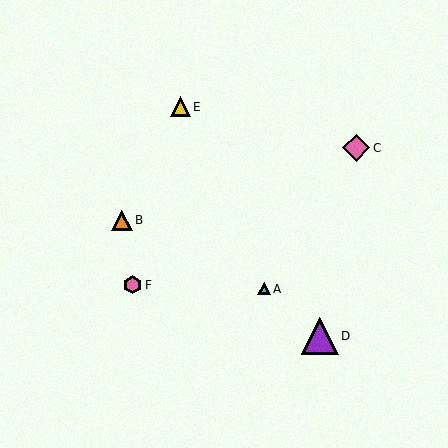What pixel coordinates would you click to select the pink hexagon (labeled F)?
Click at (133, 285) to select the pink hexagon F.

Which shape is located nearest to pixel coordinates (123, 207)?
The orange triangle (labeled B) at (122, 220) is nearest to that location.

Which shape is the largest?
The purple triangle (labeled D) is the largest.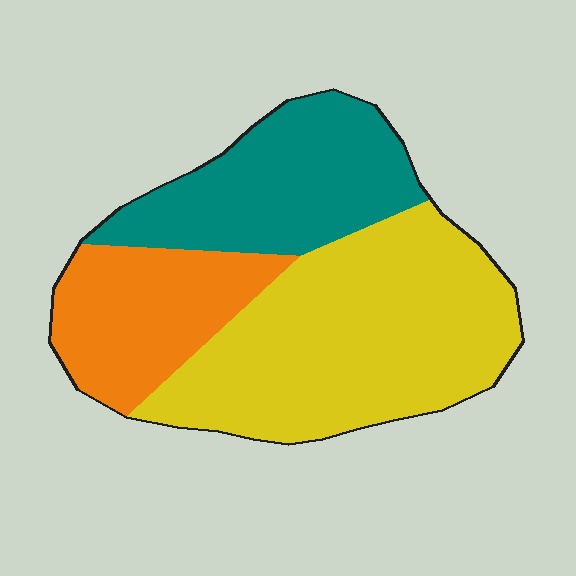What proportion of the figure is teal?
Teal covers around 30% of the figure.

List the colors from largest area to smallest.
From largest to smallest: yellow, teal, orange.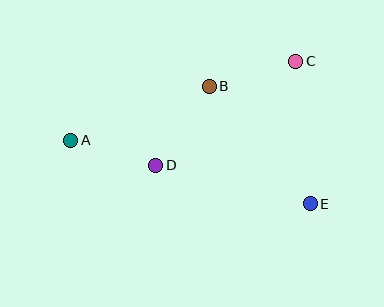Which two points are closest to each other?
Points A and D are closest to each other.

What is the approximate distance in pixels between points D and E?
The distance between D and E is approximately 159 pixels.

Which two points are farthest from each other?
Points A and E are farthest from each other.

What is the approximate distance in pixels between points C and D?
The distance between C and D is approximately 174 pixels.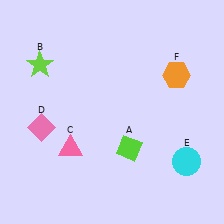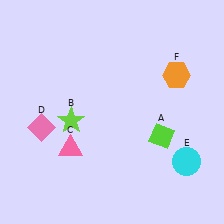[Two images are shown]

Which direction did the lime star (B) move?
The lime star (B) moved down.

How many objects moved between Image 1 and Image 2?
2 objects moved between the two images.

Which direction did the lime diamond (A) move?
The lime diamond (A) moved right.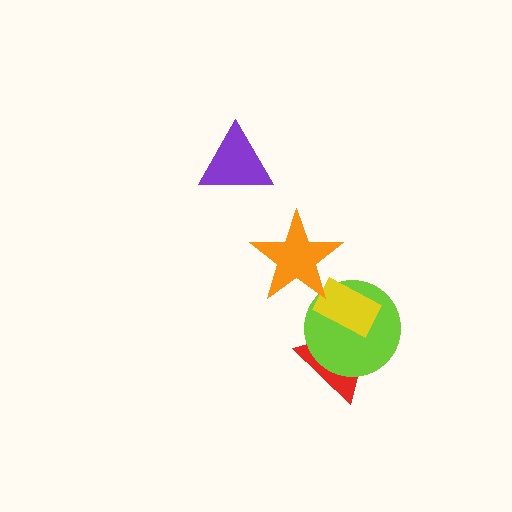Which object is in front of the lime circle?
The yellow rectangle is in front of the lime circle.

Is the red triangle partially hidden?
Yes, it is partially covered by another shape.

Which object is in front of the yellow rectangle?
The orange star is in front of the yellow rectangle.